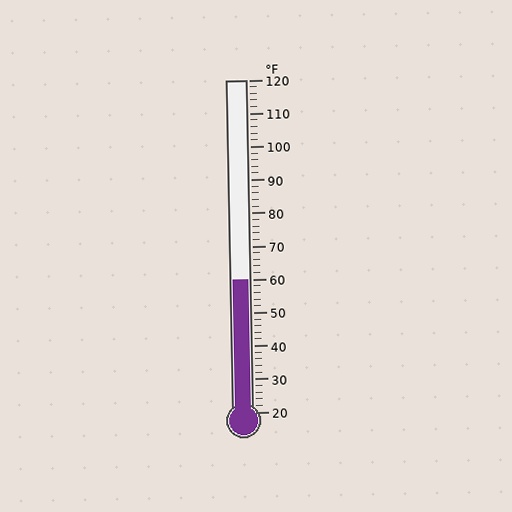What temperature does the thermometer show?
The thermometer shows approximately 60°F.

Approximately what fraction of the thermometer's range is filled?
The thermometer is filled to approximately 40% of its range.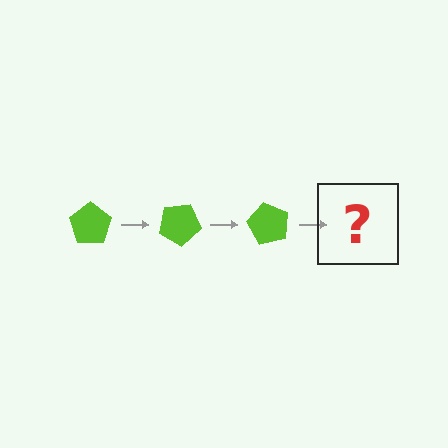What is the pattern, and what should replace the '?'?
The pattern is that the pentagon rotates 30 degrees each step. The '?' should be a lime pentagon rotated 90 degrees.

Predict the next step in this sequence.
The next step is a lime pentagon rotated 90 degrees.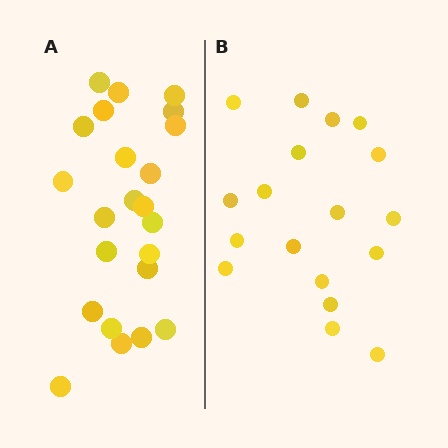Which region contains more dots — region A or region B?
Region A (the left region) has more dots.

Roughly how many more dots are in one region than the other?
Region A has about 5 more dots than region B.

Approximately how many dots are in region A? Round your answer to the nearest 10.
About 20 dots. (The exact count is 23, which rounds to 20.)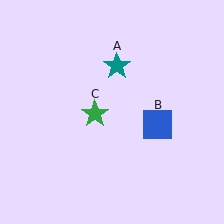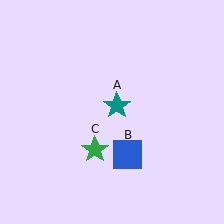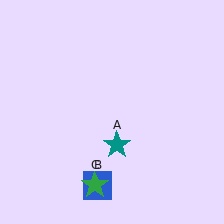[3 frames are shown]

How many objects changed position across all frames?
3 objects changed position: teal star (object A), blue square (object B), green star (object C).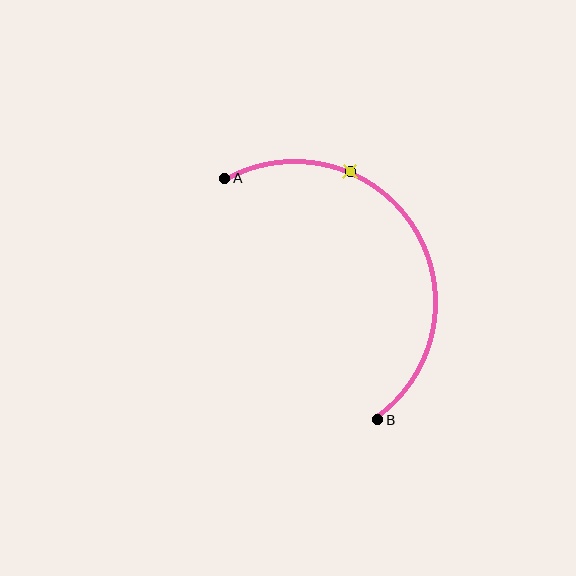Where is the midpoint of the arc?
The arc midpoint is the point on the curve farthest from the straight line joining A and B. It sits to the right of that line.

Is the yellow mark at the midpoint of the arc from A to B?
No. The yellow mark lies on the arc but is closer to endpoint A. The arc midpoint would be at the point on the curve equidistant along the arc from both A and B.